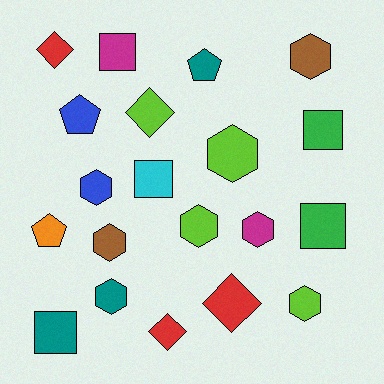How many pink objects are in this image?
There are no pink objects.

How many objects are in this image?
There are 20 objects.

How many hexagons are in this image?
There are 8 hexagons.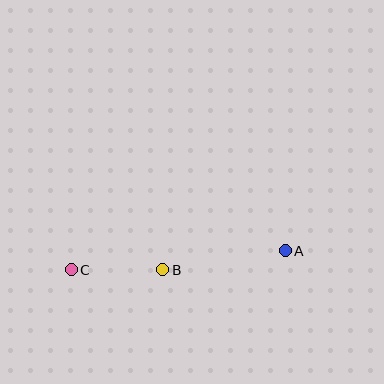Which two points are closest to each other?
Points B and C are closest to each other.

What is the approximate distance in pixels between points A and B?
The distance between A and B is approximately 124 pixels.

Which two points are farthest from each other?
Points A and C are farthest from each other.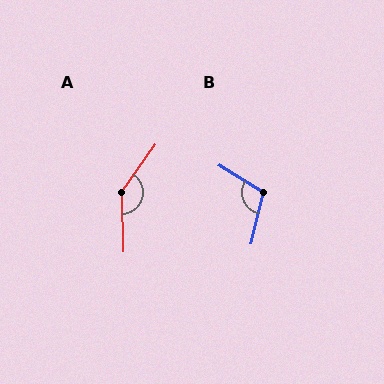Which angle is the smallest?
B, at approximately 108 degrees.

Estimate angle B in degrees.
Approximately 108 degrees.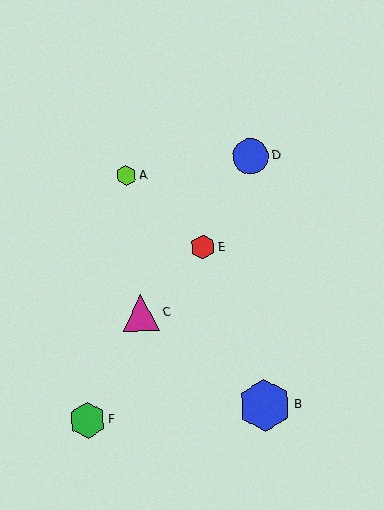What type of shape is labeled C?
Shape C is a magenta triangle.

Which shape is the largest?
The blue hexagon (labeled B) is the largest.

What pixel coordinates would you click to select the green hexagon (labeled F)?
Click at (87, 420) to select the green hexagon F.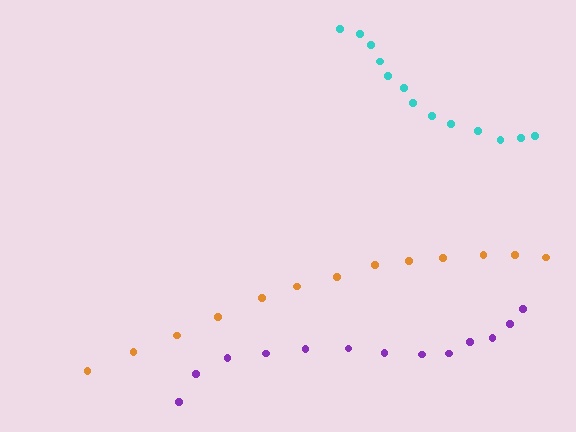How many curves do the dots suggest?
There are 3 distinct paths.